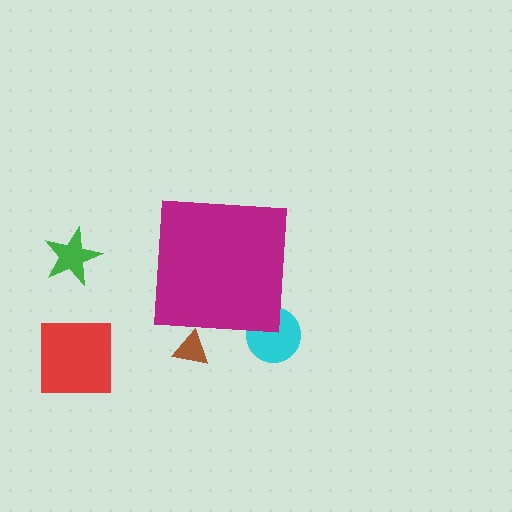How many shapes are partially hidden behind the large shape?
2 shapes are partially hidden.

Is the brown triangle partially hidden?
Yes, the brown triangle is partially hidden behind the magenta square.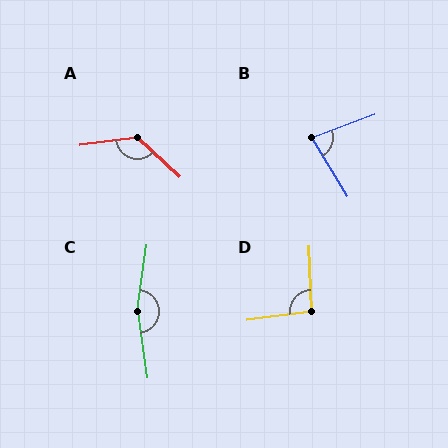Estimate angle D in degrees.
Approximately 95 degrees.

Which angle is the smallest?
B, at approximately 79 degrees.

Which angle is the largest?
C, at approximately 164 degrees.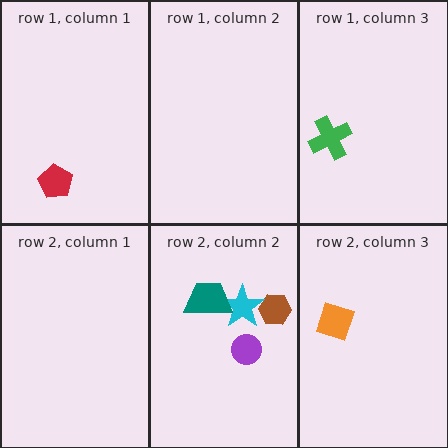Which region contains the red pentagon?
The row 1, column 1 region.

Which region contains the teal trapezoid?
The row 2, column 2 region.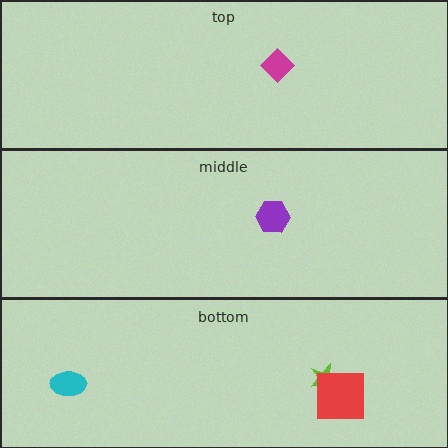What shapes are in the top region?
The magenta diamond.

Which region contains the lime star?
The bottom region.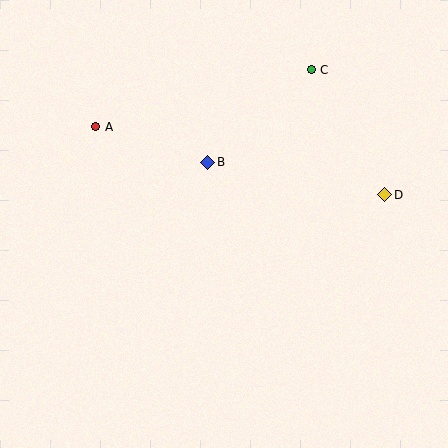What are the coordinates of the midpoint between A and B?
The midpoint between A and B is at (152, 145).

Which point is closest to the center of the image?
Point B at (208, 162) is closest to the center.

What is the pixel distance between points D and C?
The distance between D and C is 145 pixels.